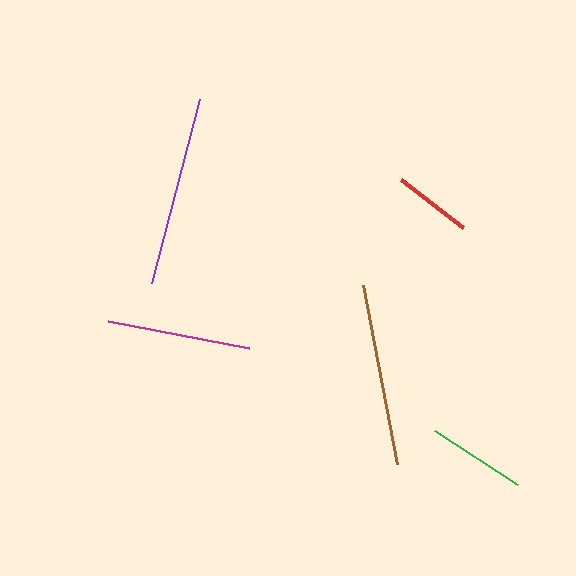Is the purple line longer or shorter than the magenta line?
The purple line is longer than the magenta line.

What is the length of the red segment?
The red segment is approximately 78 pixels long.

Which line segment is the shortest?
The red line is the shortest at approximately 78 pixels.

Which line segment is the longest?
The purple line is the longest at approximately 190 pixels.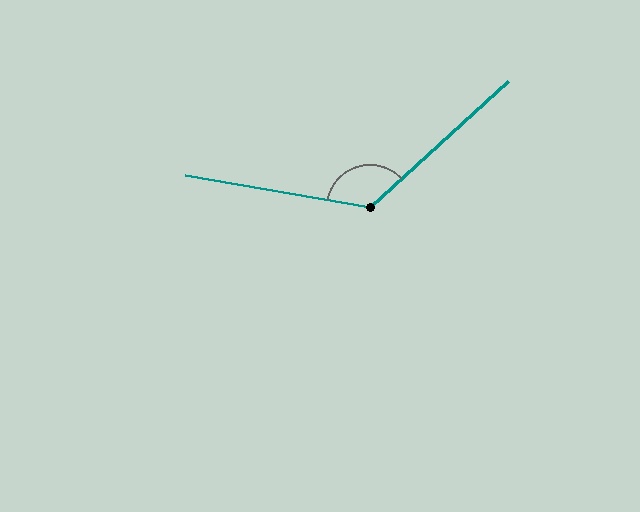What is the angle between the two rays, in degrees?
Approximately 128 degrees.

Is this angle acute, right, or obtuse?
It is obtuse.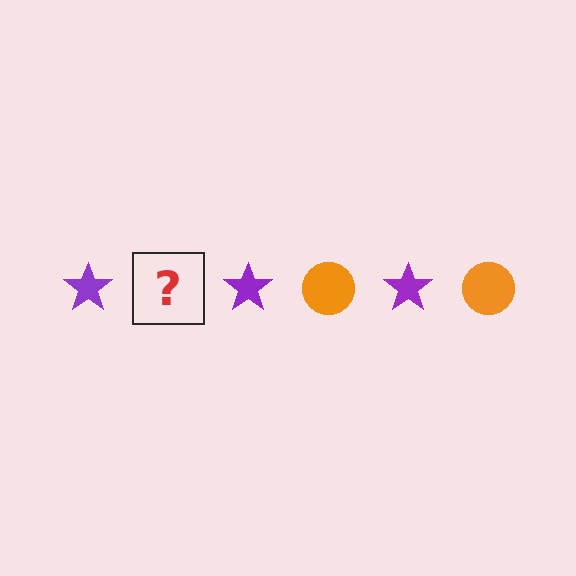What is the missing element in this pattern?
The missing element is an orange circle.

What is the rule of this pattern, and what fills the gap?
The rule is that the pattern alternates between purple star and orange circle. The gap should be filled with an orange circle.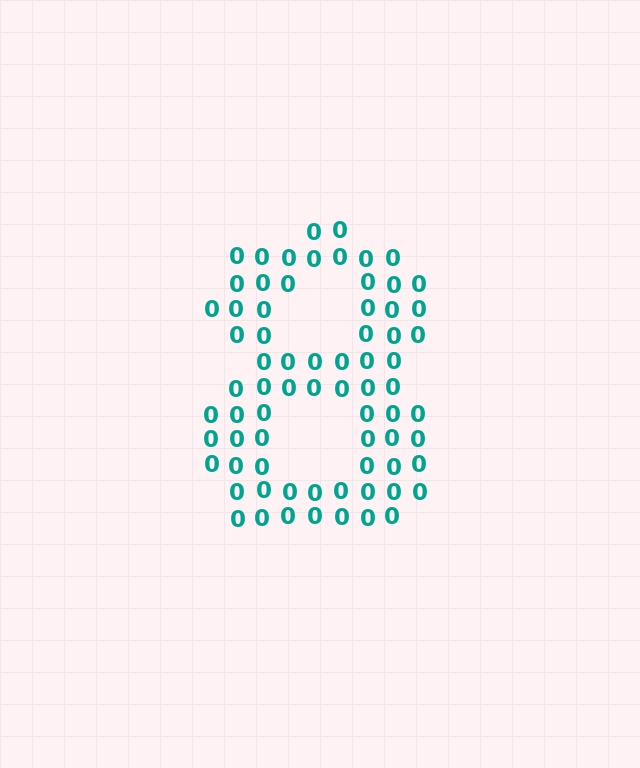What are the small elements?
The small elements are digit 0's.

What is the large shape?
The large shape is the digit 8.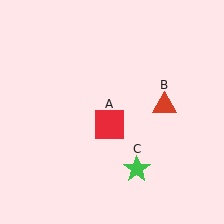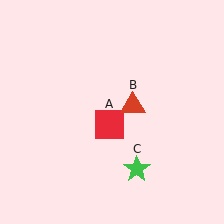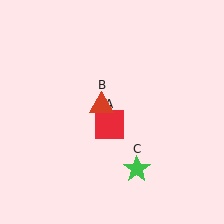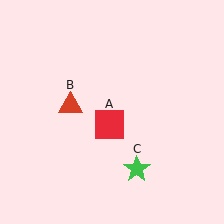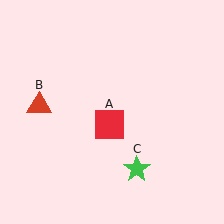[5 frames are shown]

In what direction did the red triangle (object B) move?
The red triangle (object B) moved left.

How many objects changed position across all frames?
1 object changed position: red triangle (object B).